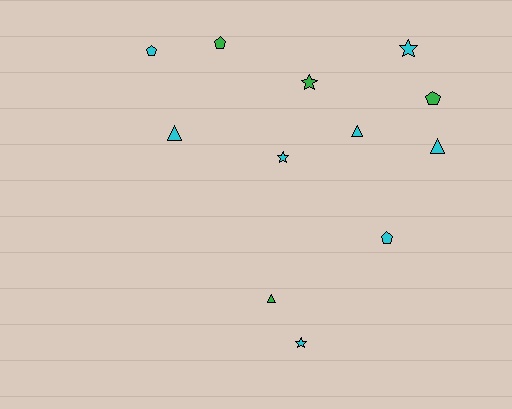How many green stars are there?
There is 1 green star.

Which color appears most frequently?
Cyan, with 8 objects.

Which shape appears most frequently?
Star, with 4 objects.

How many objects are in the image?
There are 12 objects.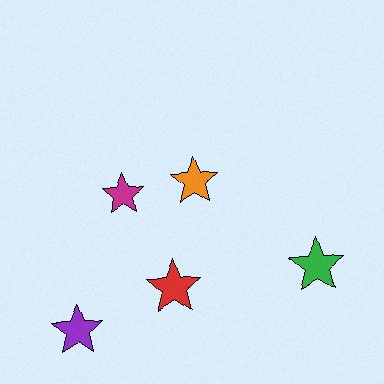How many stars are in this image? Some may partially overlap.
There are 5 stars.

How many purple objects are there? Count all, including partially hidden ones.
There is 1 purple object.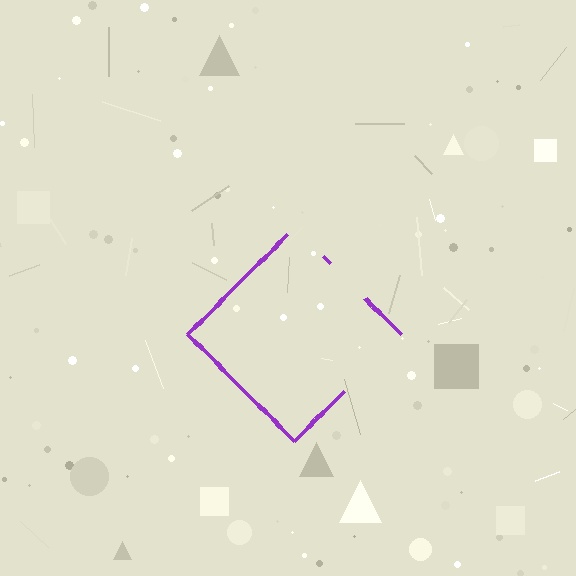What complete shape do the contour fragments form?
The contour fragments form a diamond.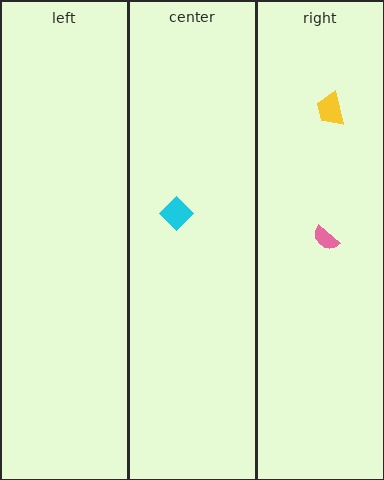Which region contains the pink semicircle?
The right region.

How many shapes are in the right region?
2.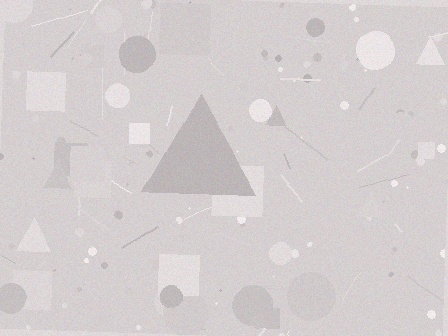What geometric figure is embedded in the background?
A triangle is embedded in the background.